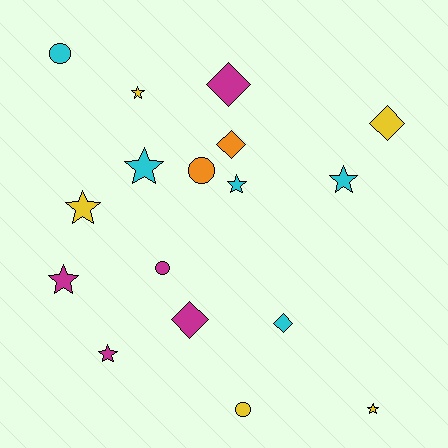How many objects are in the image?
There are 17 objects.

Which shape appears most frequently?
Star, with 8 objects.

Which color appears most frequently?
Magenta, with 5 objects.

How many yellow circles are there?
There is 1 yellow circle.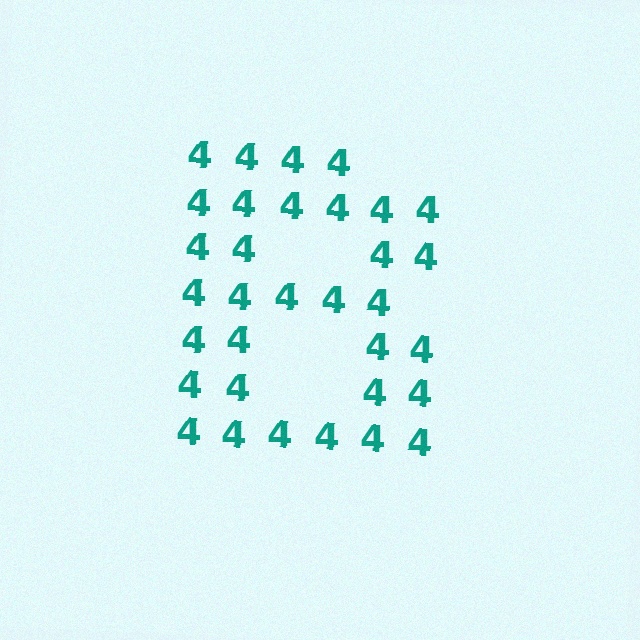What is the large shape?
The large shape is the letter B.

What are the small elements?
The small elements are digit 4's.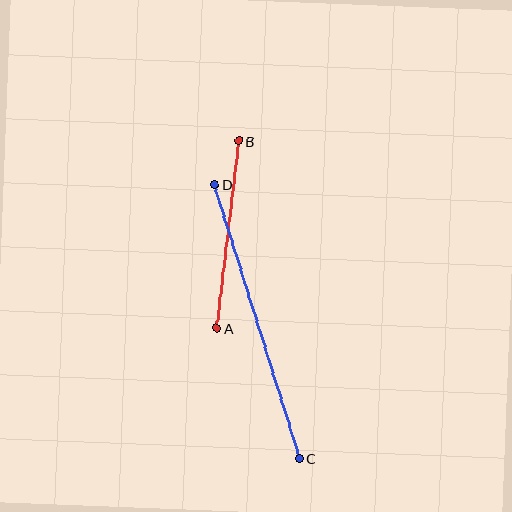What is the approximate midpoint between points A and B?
The midpoint is at approximately (228, 235) pixels.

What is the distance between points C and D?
The distance is approximately 287 pixels.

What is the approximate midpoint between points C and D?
The midpoint is at approximately (257, 322) pixels.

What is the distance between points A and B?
The distance is approximately 189 pixels.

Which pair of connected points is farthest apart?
Points C and D are farthest apart.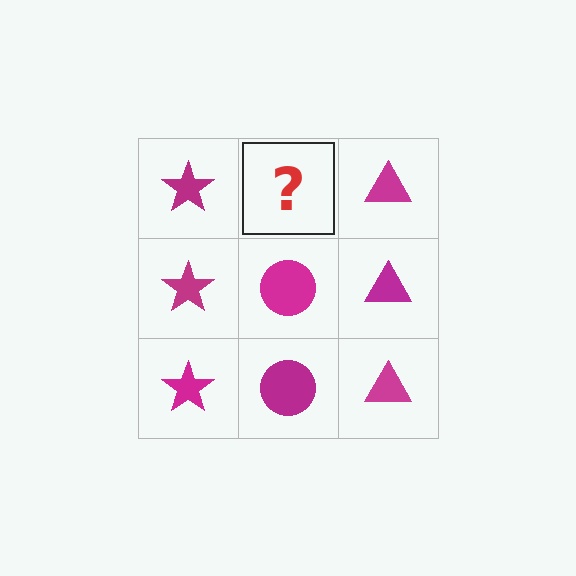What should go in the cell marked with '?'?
The missing cell should contain a magenta circle.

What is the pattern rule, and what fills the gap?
The rule is that each column has a consistent shape. The gap should be filled with a magenta circle.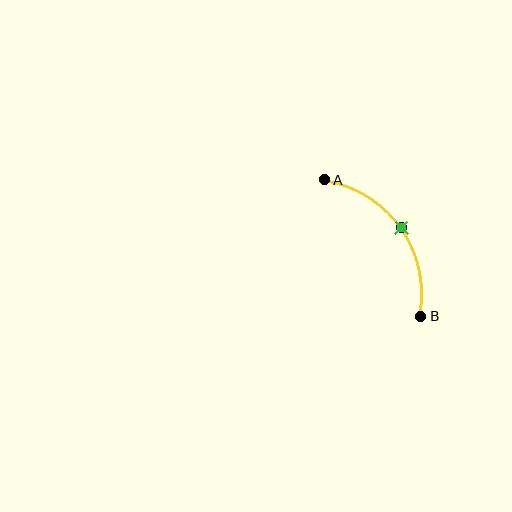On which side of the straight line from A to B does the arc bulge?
The arc bulges above and to the right of the straight line connecting A and B.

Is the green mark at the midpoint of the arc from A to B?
Yes. The green mark lies on the arc at equal arc-length from both A and B — it is the arc midpoint.